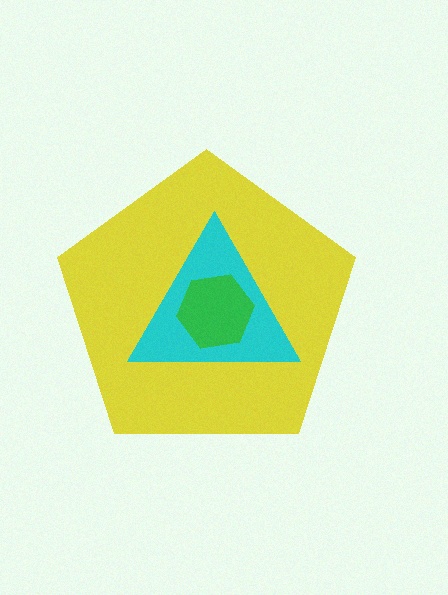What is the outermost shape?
The yellow pentagon.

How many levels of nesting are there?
3.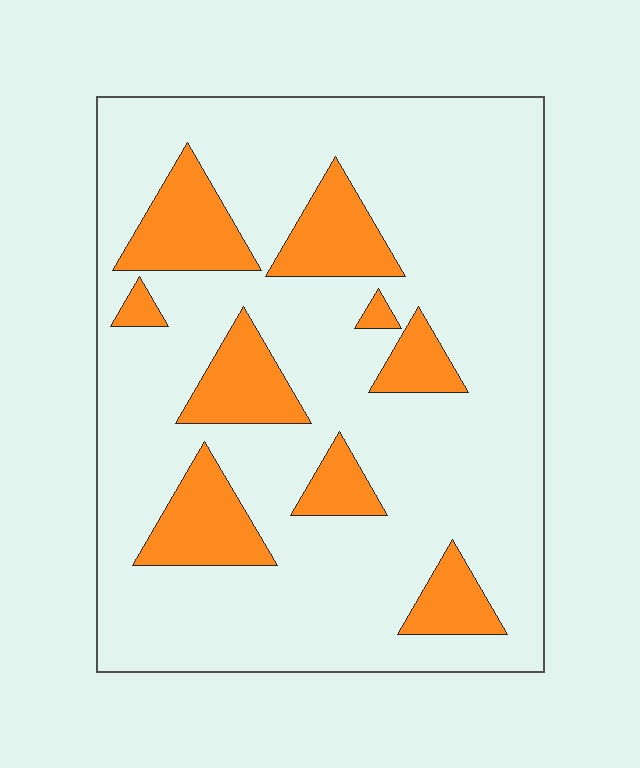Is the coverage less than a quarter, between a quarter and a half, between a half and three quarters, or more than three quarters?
Less than a quarter.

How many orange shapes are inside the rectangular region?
9.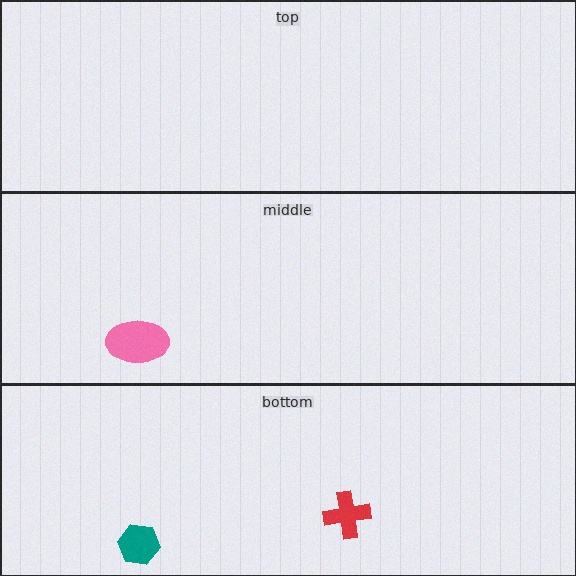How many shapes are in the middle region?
1.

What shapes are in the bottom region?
The red cross, the teal hexagon.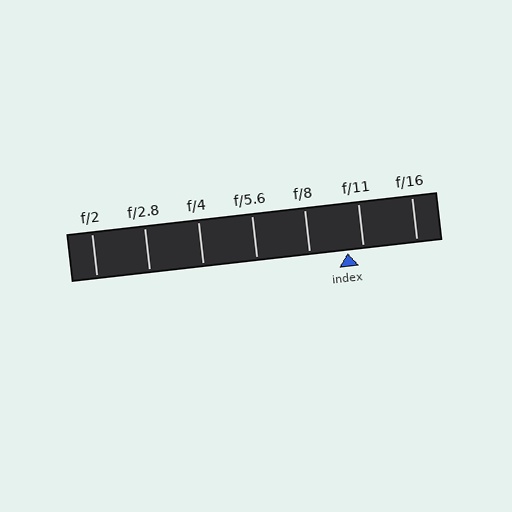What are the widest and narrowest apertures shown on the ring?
The widest aperture shown is f/2 and the narrowest is f/16.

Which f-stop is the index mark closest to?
The index mark is closest to f/11.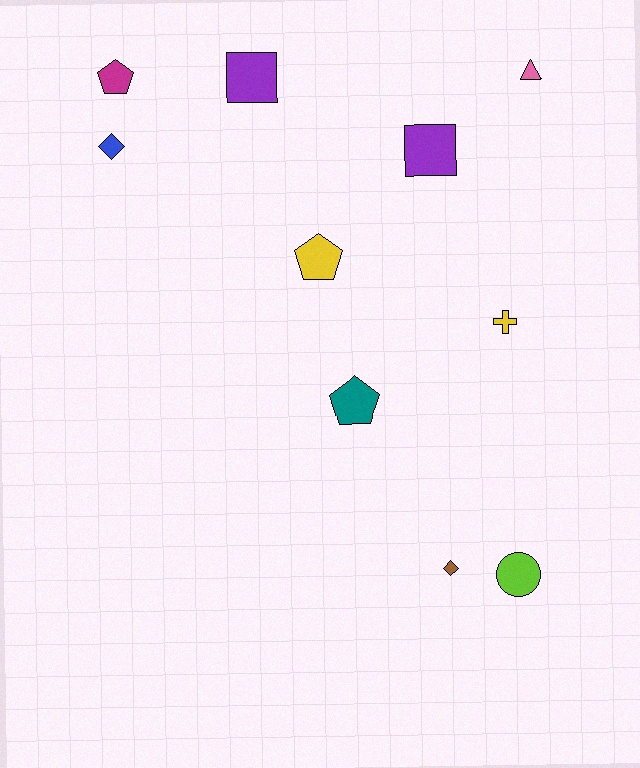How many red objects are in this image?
There are no red objects.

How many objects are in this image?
There are 10 objects.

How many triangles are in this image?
There is 1 triangle.